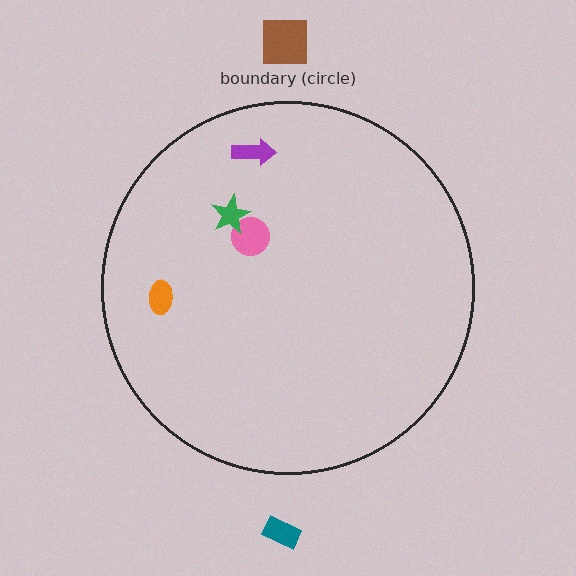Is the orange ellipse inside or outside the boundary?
Inside.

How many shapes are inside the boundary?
4 inside, 2 outside.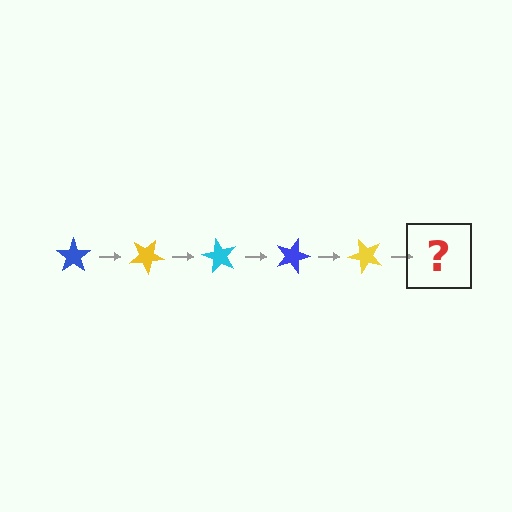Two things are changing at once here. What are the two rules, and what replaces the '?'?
The two rules are that it rotates 30 degrees each step and the color cycles through blue, yellow, and cyan. The '?' should be a cyan star, rotated 150 degrees from the start.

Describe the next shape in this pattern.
It should be a cyan star, rotated 150 degrees from the start.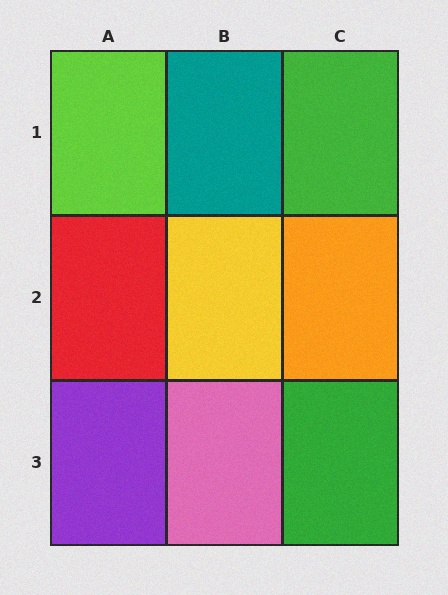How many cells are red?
1 cell is red.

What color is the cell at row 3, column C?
Green.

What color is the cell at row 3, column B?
Pink.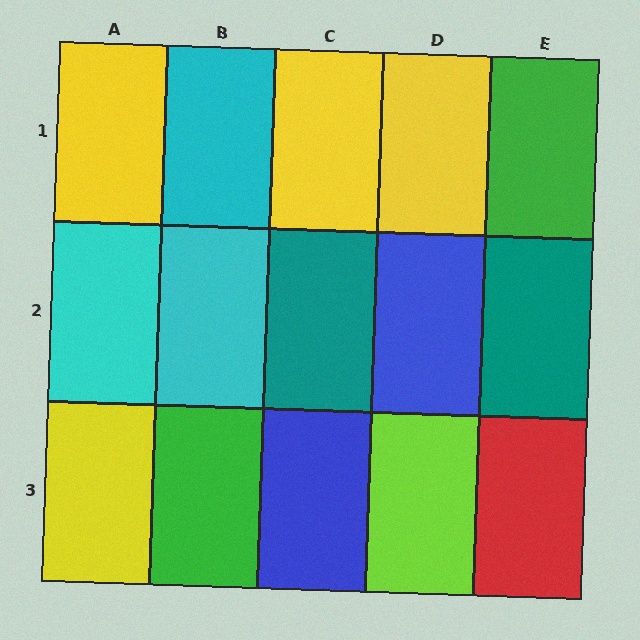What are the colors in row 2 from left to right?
Cyan, cyan, teal, blue, teal.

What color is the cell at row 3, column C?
Blue.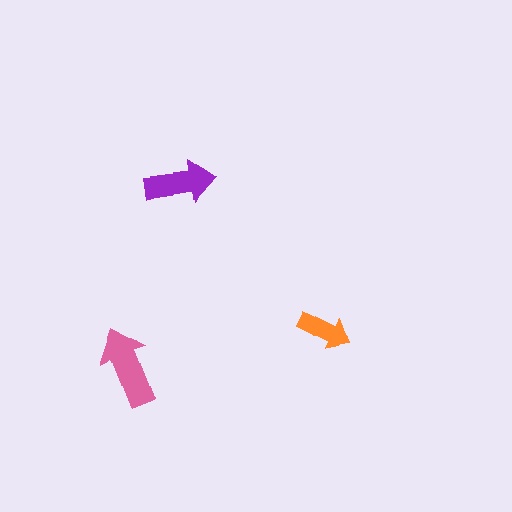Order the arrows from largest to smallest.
the pink one, the purple one, the orange one.